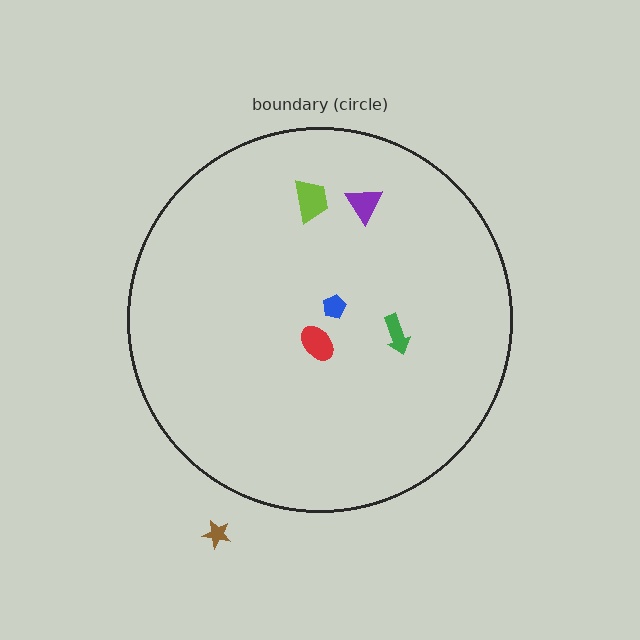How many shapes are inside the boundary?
5 inside, 1 outside.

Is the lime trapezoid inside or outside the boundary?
Inside.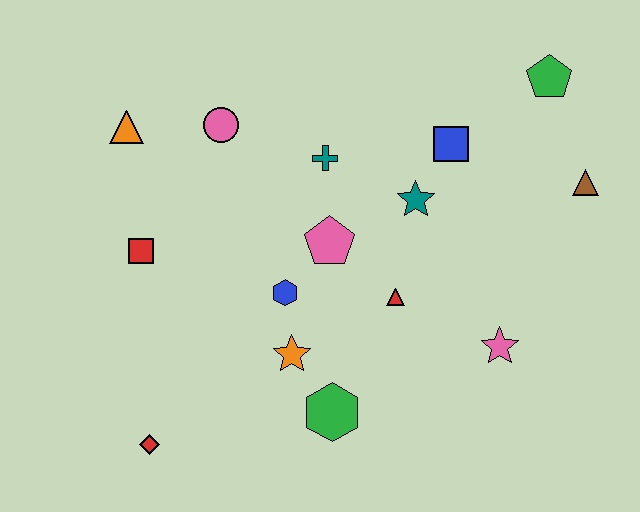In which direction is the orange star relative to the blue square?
The orange star is below the blue square.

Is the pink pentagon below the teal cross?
Yes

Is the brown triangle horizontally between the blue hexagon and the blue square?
No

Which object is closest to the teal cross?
The pink pentagon is closest to the teal cross.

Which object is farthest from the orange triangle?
The brown triangle is farthest from the orange triangle.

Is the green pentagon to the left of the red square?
No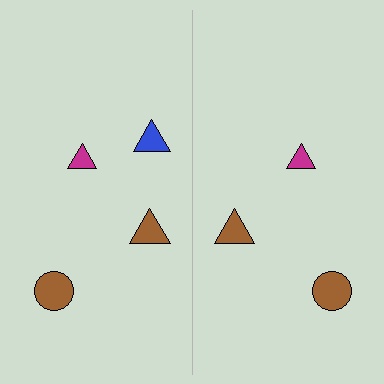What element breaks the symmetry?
A blue triangle is missing from the right side.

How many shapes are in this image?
There are 7 shapes in this image.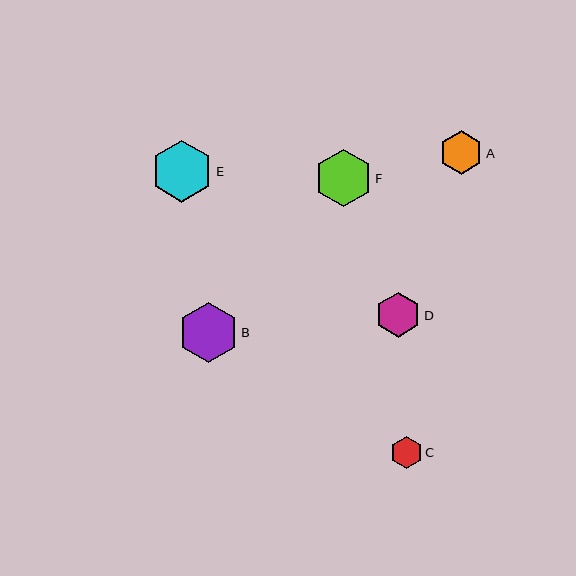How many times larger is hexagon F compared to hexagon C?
Hexagon F is approximately 1.8 times the size of hexagon C.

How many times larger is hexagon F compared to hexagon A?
Hexagon F is approximately 1.3 times the size of hexagon A.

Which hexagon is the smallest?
Hexagon C is the smallest with a size of approximately 32 pixels.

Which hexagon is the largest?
Hexagon E is the largest with a size of approximately 62 pixels.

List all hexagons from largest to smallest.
From largest to smallest: E, B, F, D, A, C.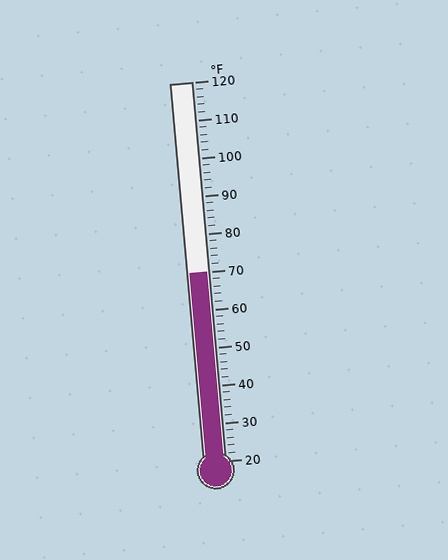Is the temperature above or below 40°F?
The temperature is above 40°F.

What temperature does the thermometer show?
The thermometer shows approximately 70°F.